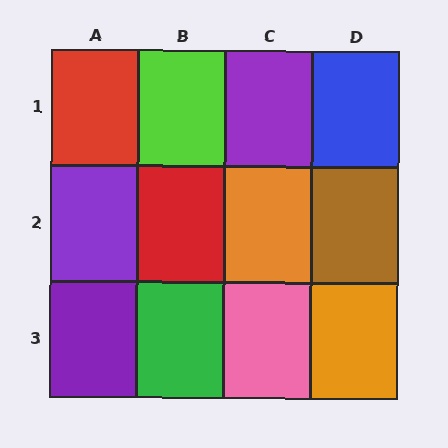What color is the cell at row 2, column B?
Red.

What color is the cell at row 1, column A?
Red.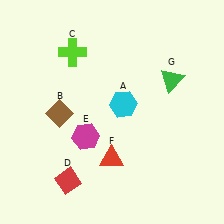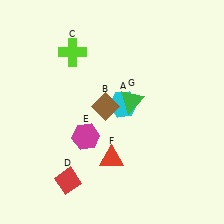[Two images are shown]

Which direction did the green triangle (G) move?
The green triangle (G) moved left.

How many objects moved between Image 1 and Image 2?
2 objects moved between the two images.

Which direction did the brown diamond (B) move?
The brown diamond (B) moved right.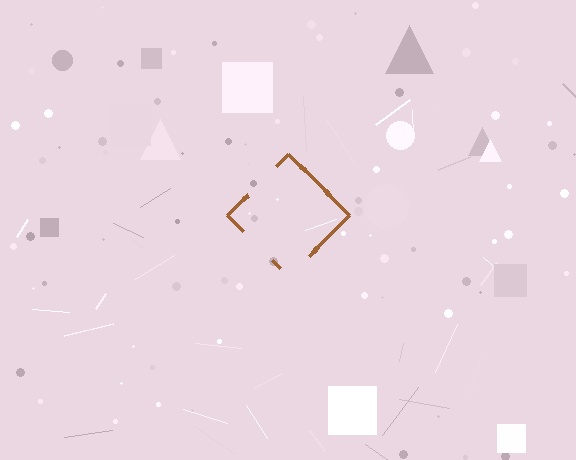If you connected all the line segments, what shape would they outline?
They would outline a diamond.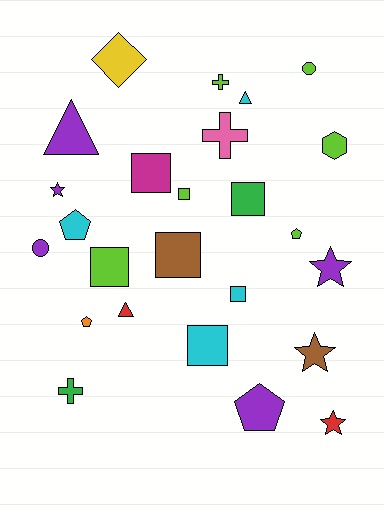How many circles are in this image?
There are 2 circles.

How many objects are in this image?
There are 25 objects.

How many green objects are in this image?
There are 2 green objects.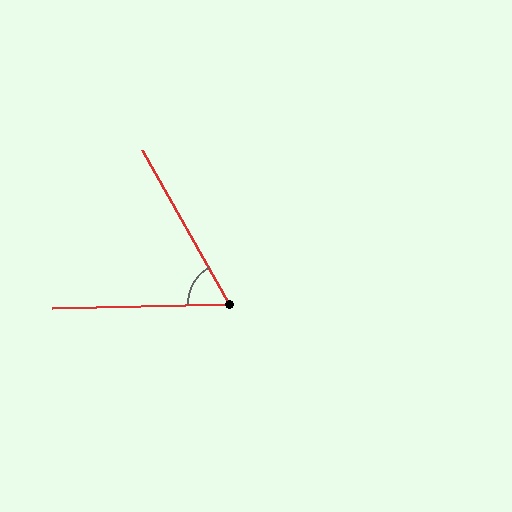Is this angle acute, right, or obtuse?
It is acute.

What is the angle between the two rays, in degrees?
Approximately 62 degrees.